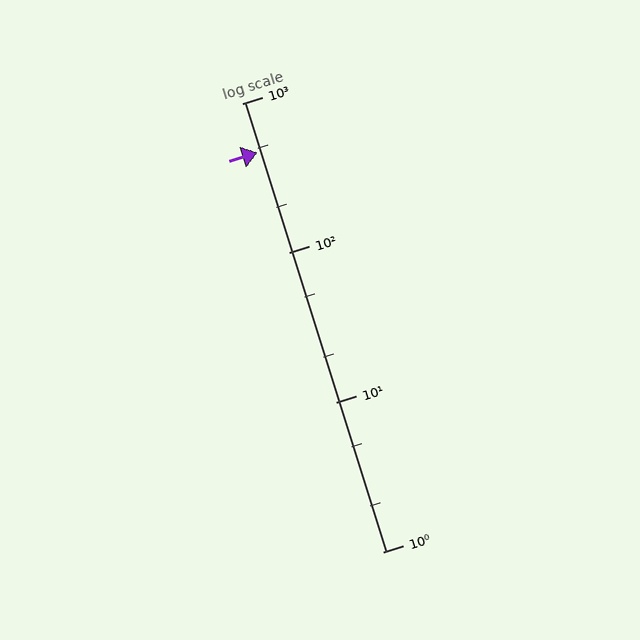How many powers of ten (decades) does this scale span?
The scale spans 3 decades, from 1 to 1000.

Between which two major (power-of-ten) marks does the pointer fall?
The pointer is between 100 and 1000.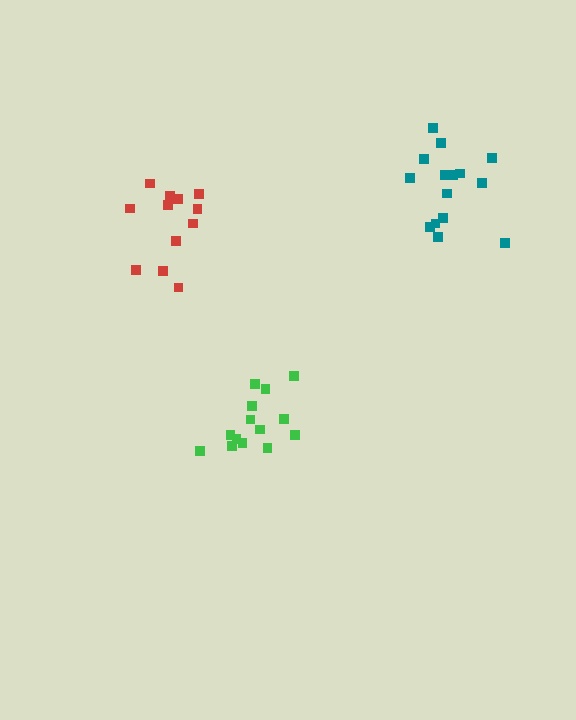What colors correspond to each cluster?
The clusters are colored: teal, red, green.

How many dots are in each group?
Group 1: 15 dots, Group 2: 12 dots, Group 3: 14 dots (41 total).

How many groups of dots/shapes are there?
There are 3 groups.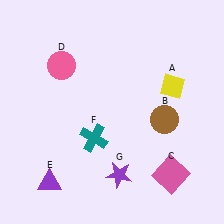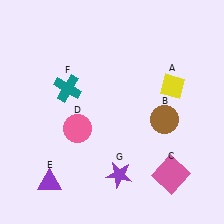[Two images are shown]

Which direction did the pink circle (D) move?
The pink circle (D) moved down.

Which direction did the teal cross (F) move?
The teal cross (F) moved up.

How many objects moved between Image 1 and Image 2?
2 objects moved between the two images.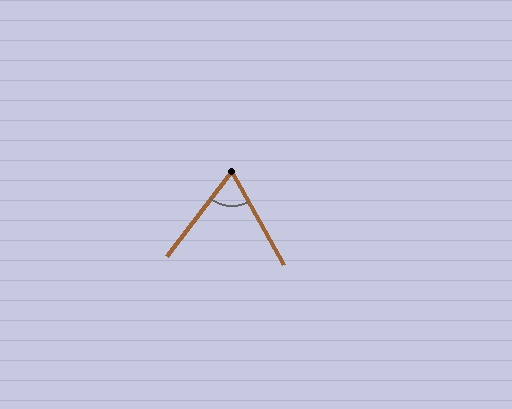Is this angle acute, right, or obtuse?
It is acute.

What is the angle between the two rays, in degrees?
Approximately 67 degrees.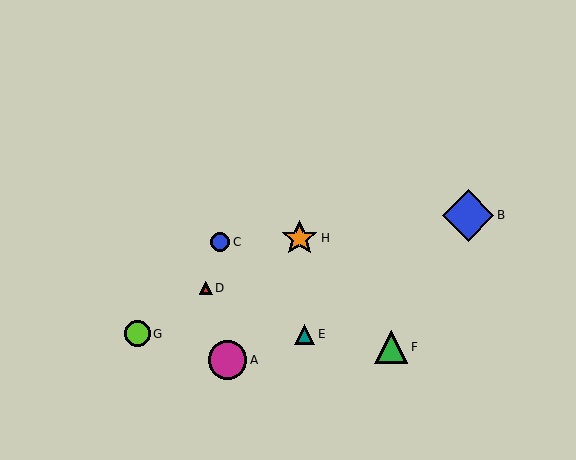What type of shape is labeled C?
Shape C is a blue circle.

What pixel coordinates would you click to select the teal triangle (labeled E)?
Click at (305, 334) to select the teal triangle E.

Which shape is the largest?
The blue diamond (labeled B) is the largest.